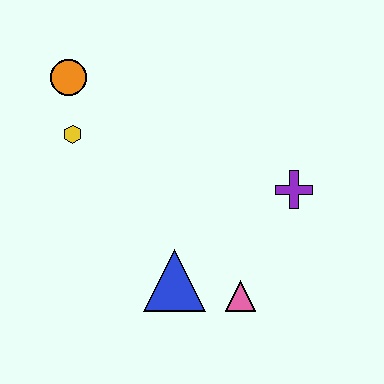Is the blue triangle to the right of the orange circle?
Yes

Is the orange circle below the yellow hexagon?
No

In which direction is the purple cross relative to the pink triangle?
The purple cross is above the pink triangle.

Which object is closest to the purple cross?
The pink triangle is closest to the purple cross.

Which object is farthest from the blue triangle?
The orange circle is farthest from the blue triangle.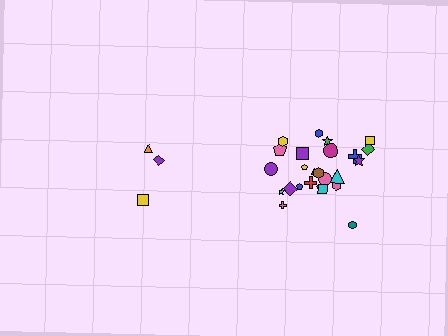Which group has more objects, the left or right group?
The right group.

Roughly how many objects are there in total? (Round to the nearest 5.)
Roughly 30 objects in total.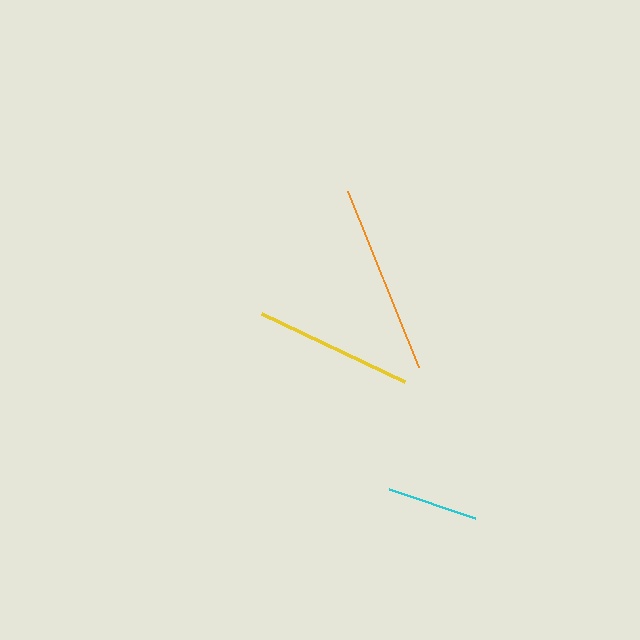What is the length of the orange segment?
The orange segment is approximately 190 pixels long.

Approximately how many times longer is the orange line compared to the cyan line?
The orange line is approximately 2.1 times the length of the cyan line.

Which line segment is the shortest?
The cyan line is the shortest at approximately 90 pixels.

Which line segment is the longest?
The orange line is the longest at approximately 190 pixels.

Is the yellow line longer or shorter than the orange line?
The orange line is longer than the yellow line.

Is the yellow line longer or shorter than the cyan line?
The yellow line is longer than the cyan line.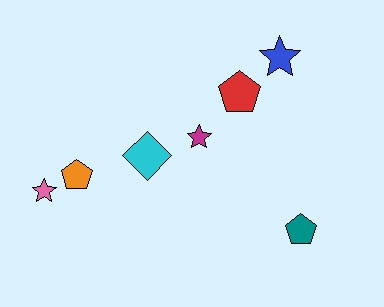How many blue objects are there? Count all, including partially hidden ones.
There is 1 blue object.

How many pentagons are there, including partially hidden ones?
There are 3 pentagons.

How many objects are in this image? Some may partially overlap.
There are 7 objects.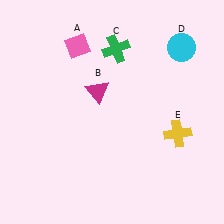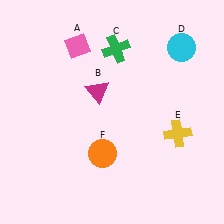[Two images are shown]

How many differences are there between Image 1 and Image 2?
There is 1 difference between the two images.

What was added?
An orange circle (F) was added in Image 2.